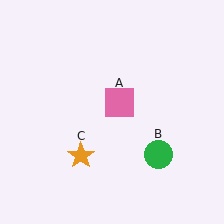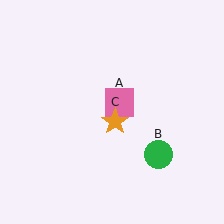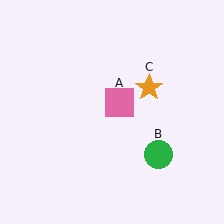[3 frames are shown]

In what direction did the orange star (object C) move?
The orange star (object C) moved up and to the right.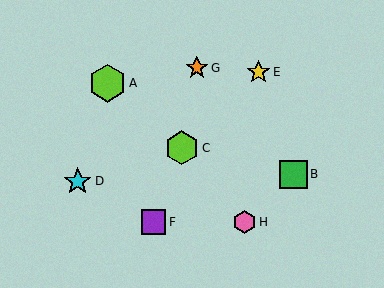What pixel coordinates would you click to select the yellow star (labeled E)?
Click at (259, 72) to select the yellow star E.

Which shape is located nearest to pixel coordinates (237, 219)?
The pink hexagon (labeled H) at (245, 222) is nearest to that location.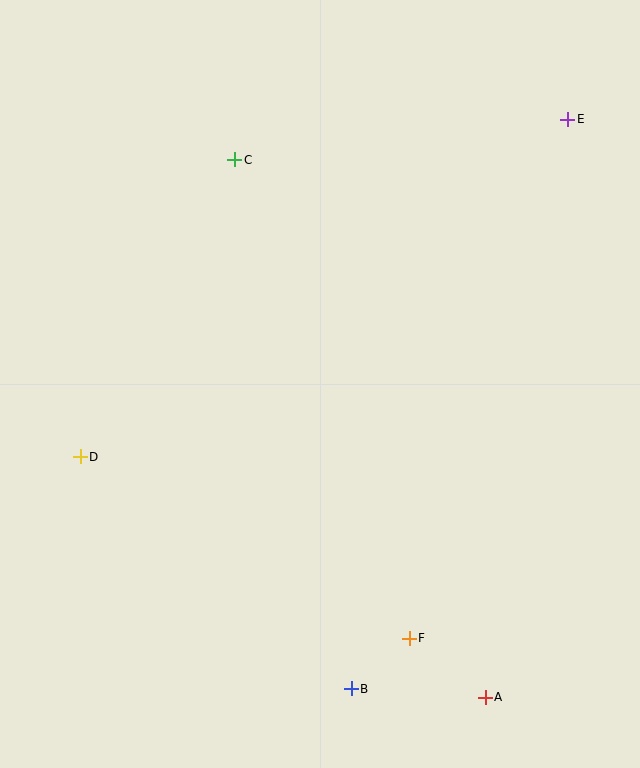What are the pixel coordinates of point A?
Point A is at (485, 697).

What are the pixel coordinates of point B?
Point B is at (351, 689).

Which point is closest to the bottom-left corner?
Point D is closest to the bottom-left corner.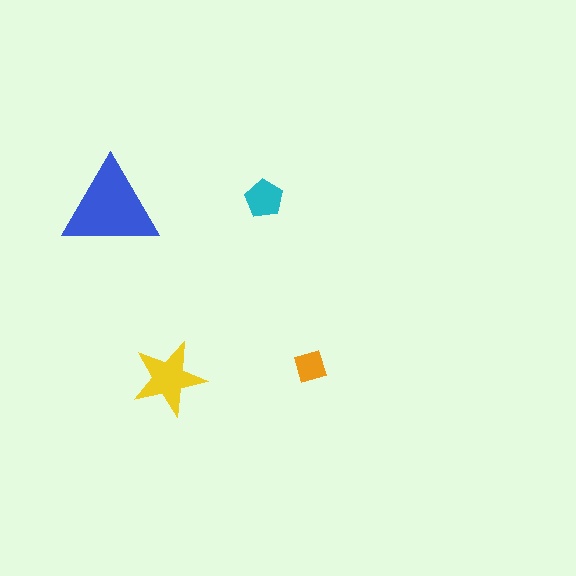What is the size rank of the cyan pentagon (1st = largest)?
3rd.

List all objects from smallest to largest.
The orange diamond, the cyan pentagon, the yellow star, the blue triangle.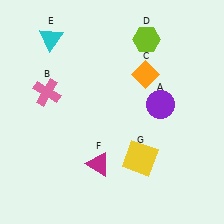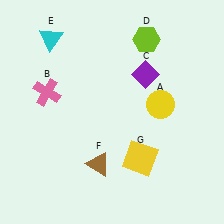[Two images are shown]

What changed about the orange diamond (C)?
In Image 1, C is orange. In Image 2, it changed to purple.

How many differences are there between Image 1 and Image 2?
There are 3 differences between the two images.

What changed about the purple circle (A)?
In Image 1, A is purple. In Image 2, it changed to yellow.